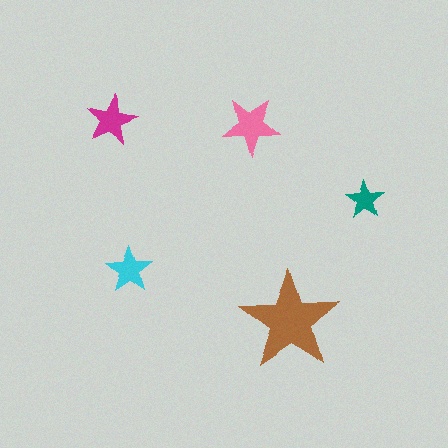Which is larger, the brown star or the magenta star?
The brown one.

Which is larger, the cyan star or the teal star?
The cyan one.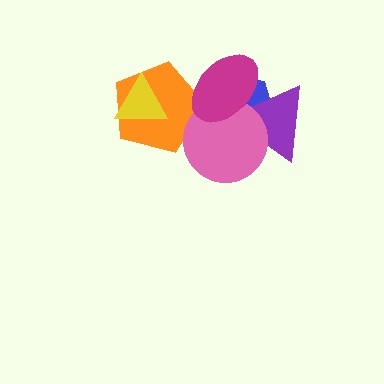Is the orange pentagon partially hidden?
Yes, it is partially covered by another shape.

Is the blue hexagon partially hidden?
Yes, it is partially covered by another shape.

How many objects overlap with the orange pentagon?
4 objects overlap with the orange pentagon.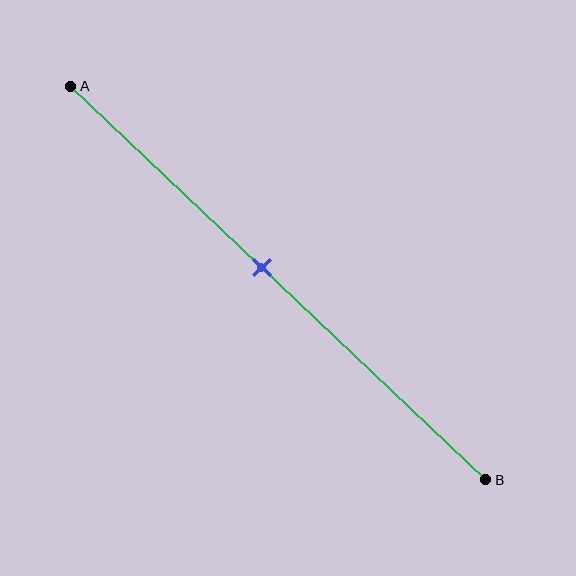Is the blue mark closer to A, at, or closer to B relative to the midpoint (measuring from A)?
The blue mark is closer to point A than the midpoint of segment AB.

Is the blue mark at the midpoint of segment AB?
No, the mark is at about 45% from A, not at the 50% midpoint.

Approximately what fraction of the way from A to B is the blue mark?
The blue mark is approximately 45% of the way from A to B.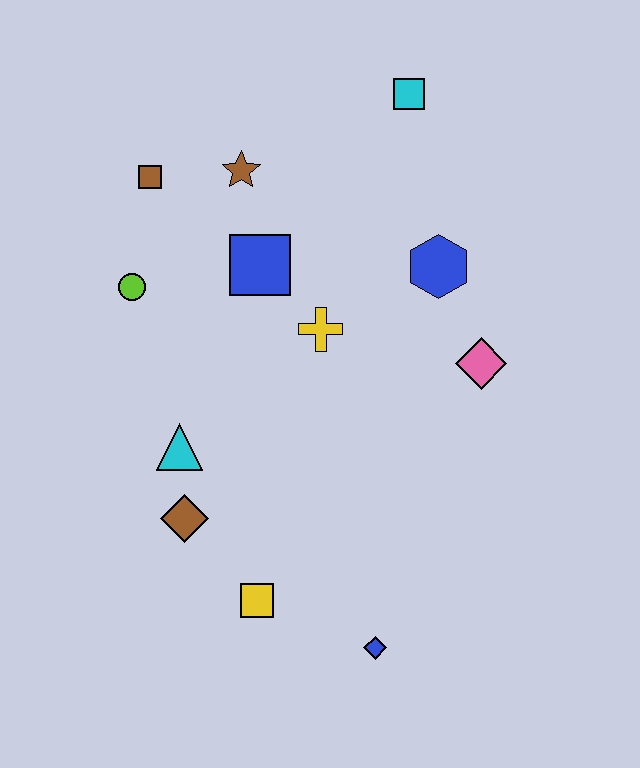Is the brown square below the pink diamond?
No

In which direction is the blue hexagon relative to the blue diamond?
The blue hexagon is above the blue diamond.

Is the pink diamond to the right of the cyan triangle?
Yes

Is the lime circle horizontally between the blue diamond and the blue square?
No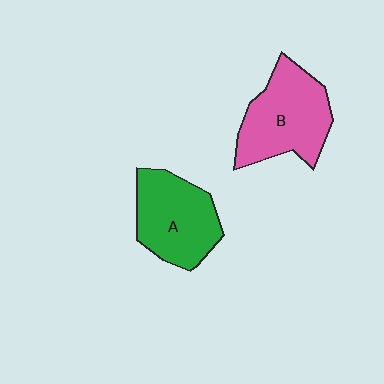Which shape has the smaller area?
Shape A (green).